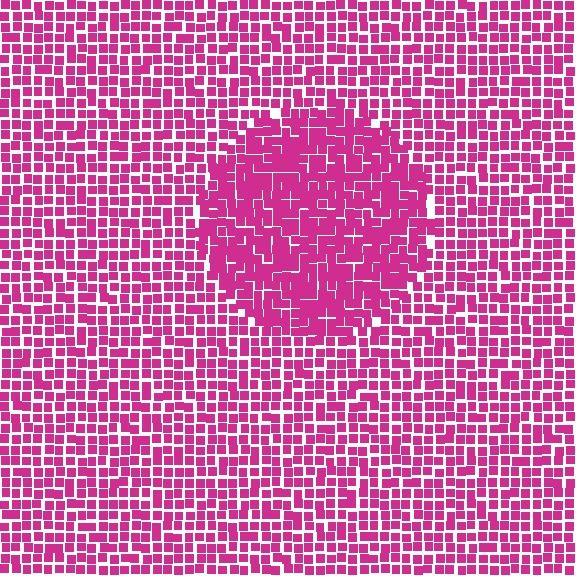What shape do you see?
I see a circle.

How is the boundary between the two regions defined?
The boundary is defined by a change in element density (approximately 1.4x ratio). All elements are the same color, size, and shape.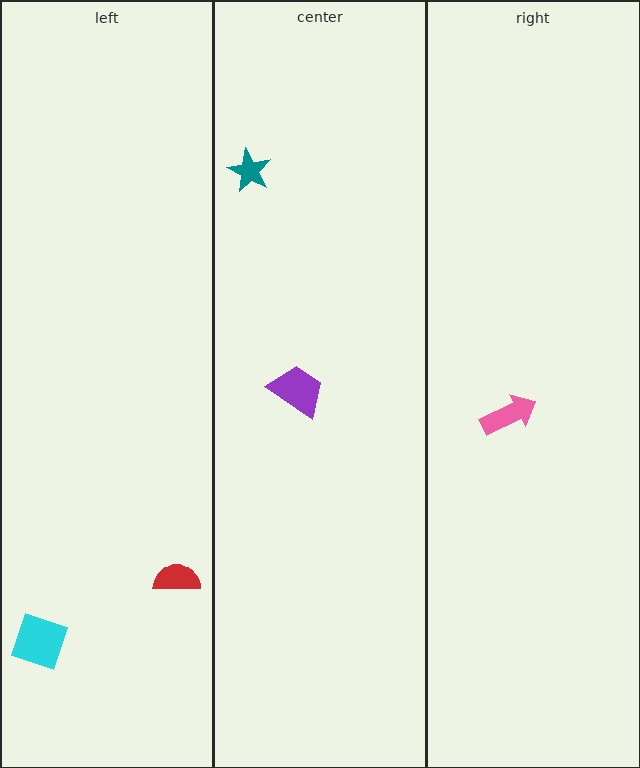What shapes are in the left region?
The cyan square, the red semicircle.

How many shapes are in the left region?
2.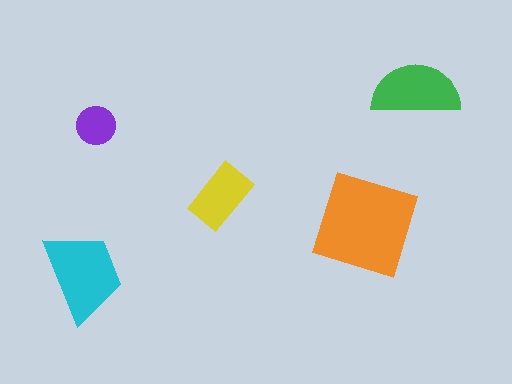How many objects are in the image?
There are 5 objects in the image.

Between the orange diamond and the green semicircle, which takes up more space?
The orange diamond.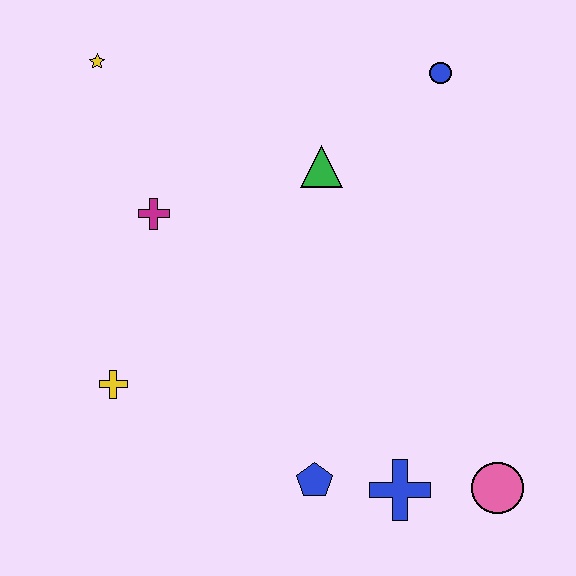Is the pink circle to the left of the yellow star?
No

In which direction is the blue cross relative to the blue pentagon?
The blue cross is to the right of the blue pentagon.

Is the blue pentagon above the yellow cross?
No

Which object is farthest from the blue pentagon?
The yellow star is farthest from the blue pentagon.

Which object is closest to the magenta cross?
The yellow star is closest to the magenta cross.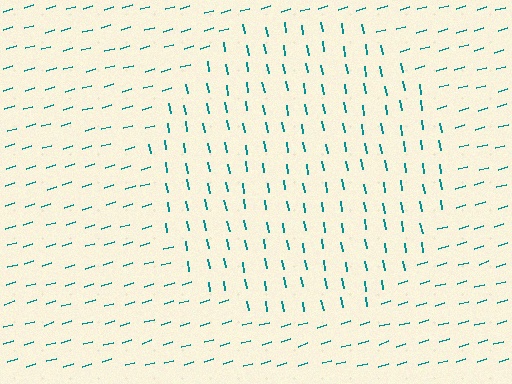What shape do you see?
I see a circle.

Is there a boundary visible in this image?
Yes, there is a texture boundary formed by a change in line orientation.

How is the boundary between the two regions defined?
The boundary is defined purely by a change in line orientation (approximately 84 degrees difference). All lines are the same color and thickness.